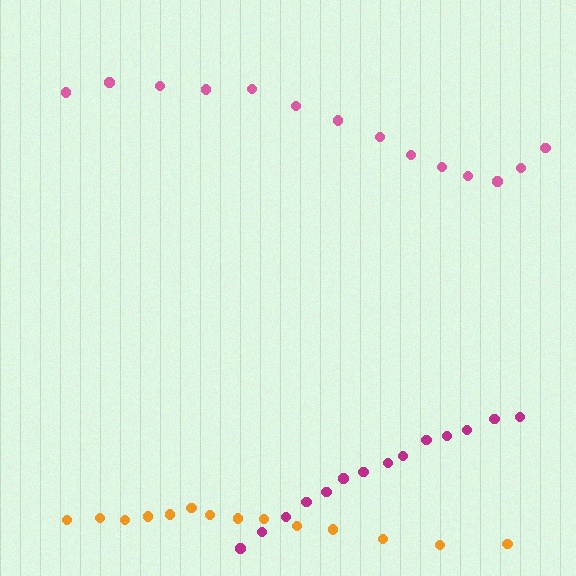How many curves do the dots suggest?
There are 3 distinct paths.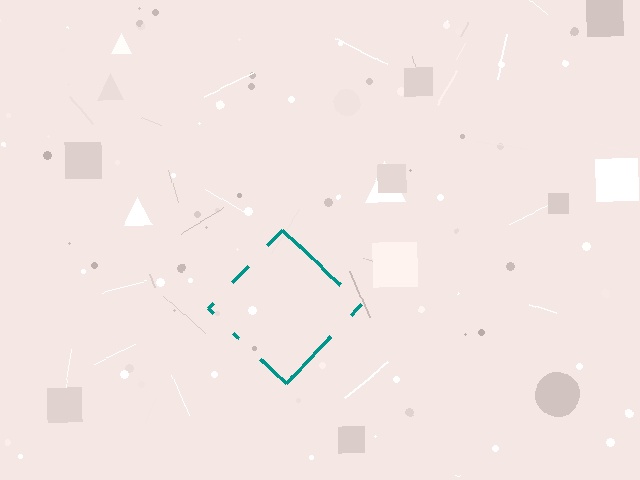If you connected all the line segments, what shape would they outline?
They would outline a diamond.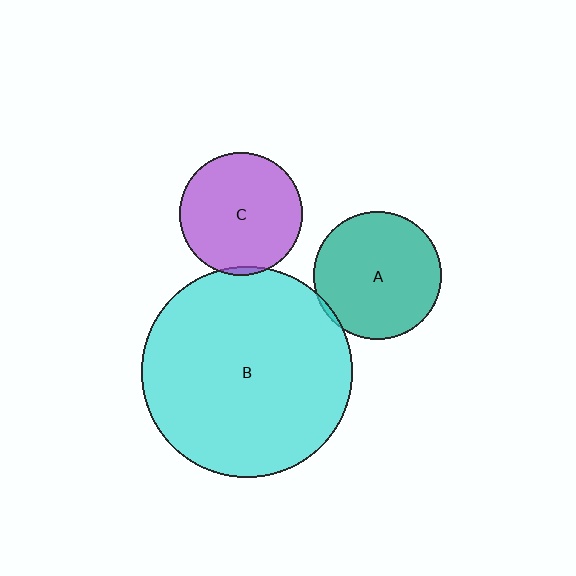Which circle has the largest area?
Circle B (cyan).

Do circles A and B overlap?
Yes.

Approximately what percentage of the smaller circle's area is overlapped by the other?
Approximately 5%.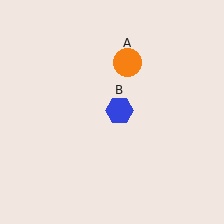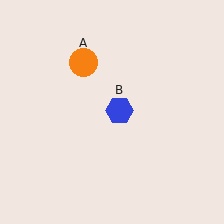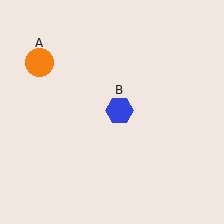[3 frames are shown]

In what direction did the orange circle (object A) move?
The orange circle (object A) moved left.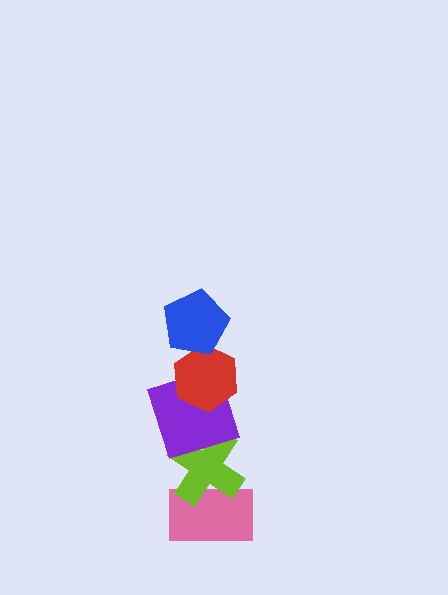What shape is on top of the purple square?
The red hexagon is on top of the purple square.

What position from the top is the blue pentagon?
The blue pentagon is 1st from the top.